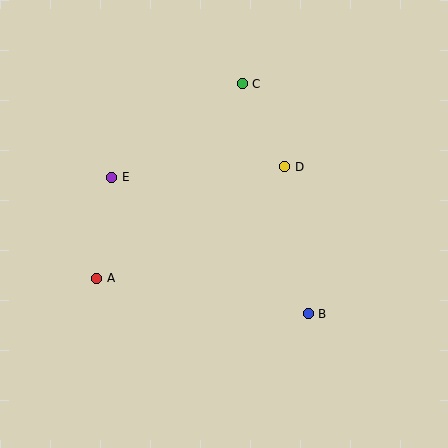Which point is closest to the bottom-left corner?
Point A is closest to the bottom-left corner.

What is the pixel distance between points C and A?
The distance between C and A is 243 pixels.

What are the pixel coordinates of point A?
Point A is at (97, 278).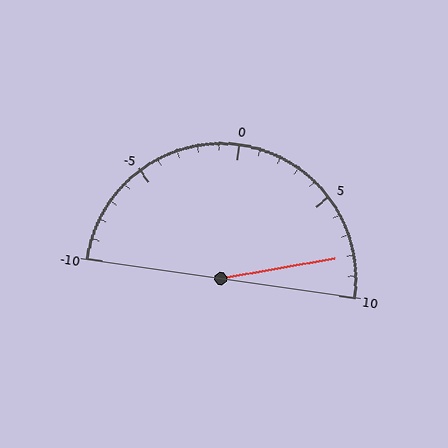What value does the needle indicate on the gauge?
The needle indicates approximately 8.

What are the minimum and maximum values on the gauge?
The gauge ranges from -10 to 10.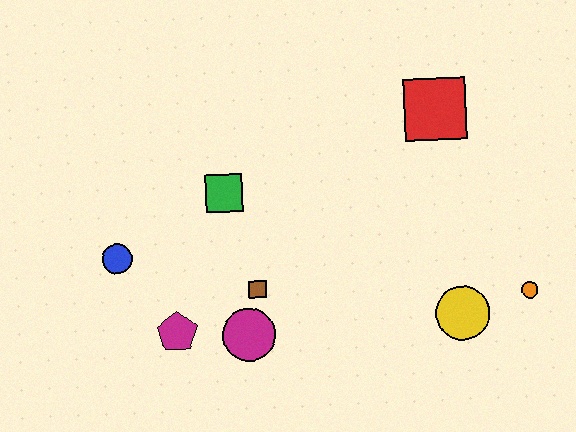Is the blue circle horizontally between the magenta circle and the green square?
No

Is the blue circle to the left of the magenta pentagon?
Yes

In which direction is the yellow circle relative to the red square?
The yellow circle is below the red square.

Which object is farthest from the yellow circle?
The blue circle is farthest from the yellow circle.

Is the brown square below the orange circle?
No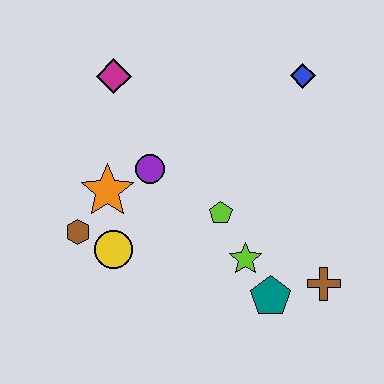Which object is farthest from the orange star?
The brown cross is farthest from the orange star.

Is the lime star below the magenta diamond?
Yes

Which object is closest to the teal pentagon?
The lime star is closest to the teal pentagon.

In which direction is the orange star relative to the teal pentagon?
The orange star is to the left of the teal pentagon.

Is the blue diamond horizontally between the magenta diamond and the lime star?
No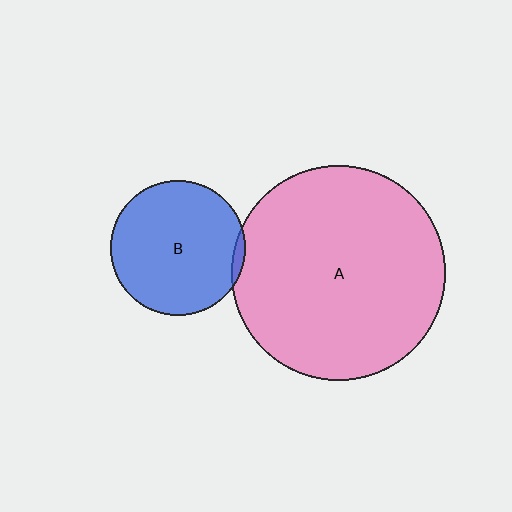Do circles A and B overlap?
Yes.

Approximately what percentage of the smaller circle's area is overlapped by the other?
Approximately 5%.